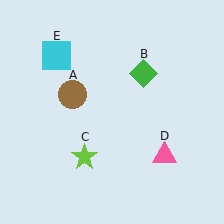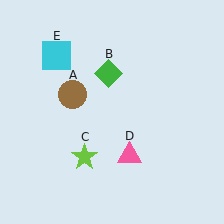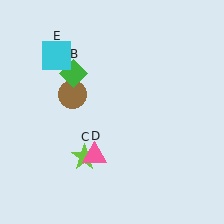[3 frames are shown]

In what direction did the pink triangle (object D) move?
The pink triangle (object D) moved left.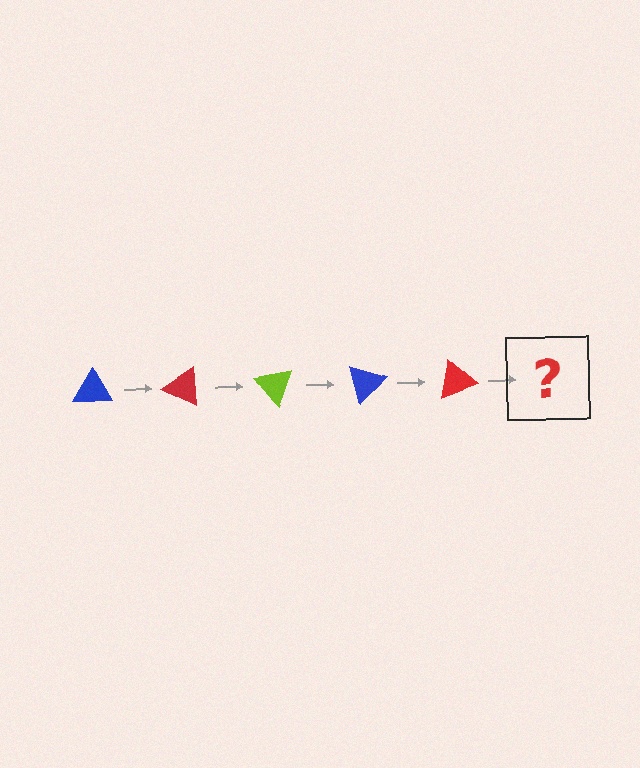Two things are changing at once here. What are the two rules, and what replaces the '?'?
The two rules are that it rotates 25 degrees each step and the color cycles through blue, red, and lime. The '?' should be a lime triangle, rotated 125 degrees from the start.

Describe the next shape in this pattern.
It should be a lime triangle, rotated 125 degrees from the start.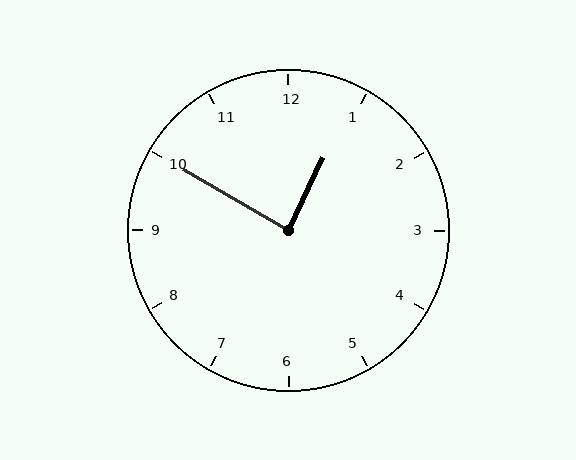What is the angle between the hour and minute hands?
Approximately 85 degrees.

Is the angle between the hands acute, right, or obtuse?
It is right.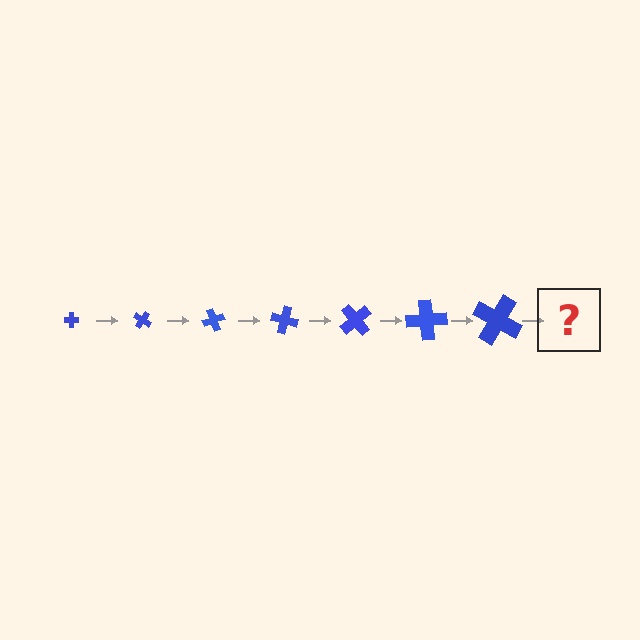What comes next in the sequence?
The next element should be a cross, larger than the previous one and rotated 245 degrees from the start.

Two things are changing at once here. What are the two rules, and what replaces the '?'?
The two rules are that the cross grows larger each step and it rotates 35 degrees each step. The '?' should be a cross, larger than the previous one and rotated 245 degrees from the start.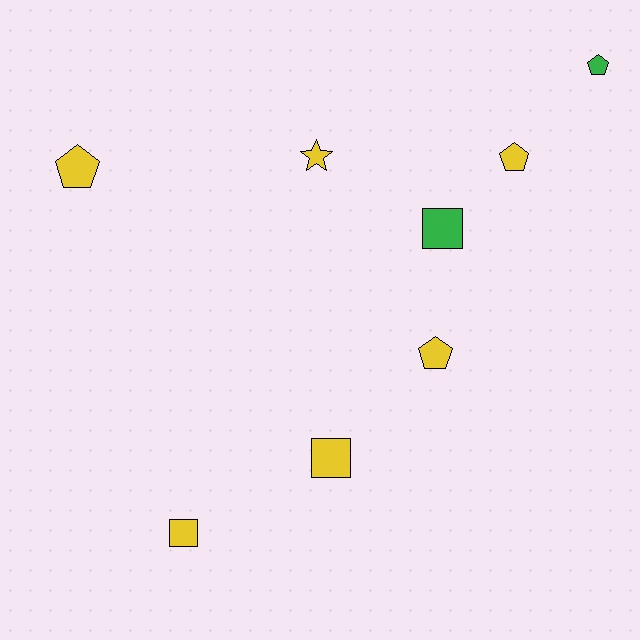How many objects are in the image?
There are 8 objects.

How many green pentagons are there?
There is 1 green pentagon.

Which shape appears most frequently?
Pentagon, with 4 objects.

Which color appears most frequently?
Yellow, with 6 objects.